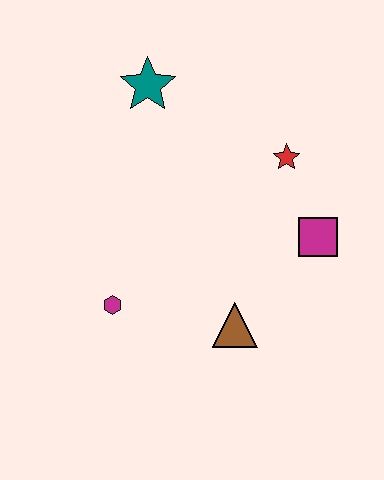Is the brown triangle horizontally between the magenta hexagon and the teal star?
No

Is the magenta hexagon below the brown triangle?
No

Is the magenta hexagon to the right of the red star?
No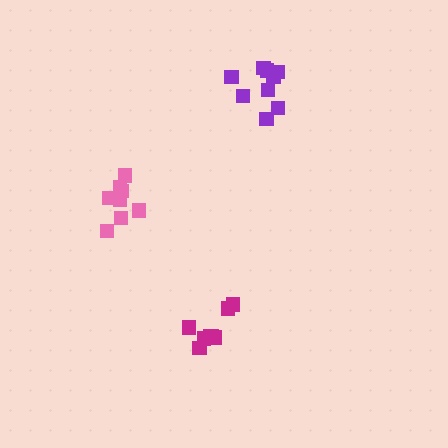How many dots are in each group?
Group 1: 8 dots, Group 2: 8 dots, Group 3: 9 dots (25 total).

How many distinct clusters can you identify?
There are 3 distinct clusters.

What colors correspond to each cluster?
The clusters are colored: magenta, pink, purple.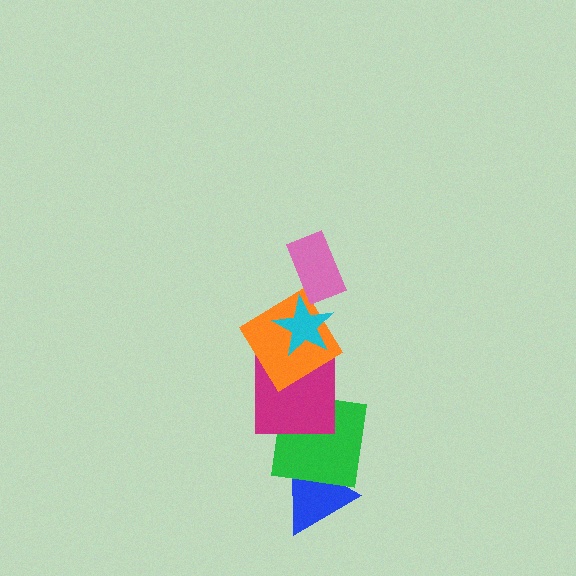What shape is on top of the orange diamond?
The cyan star is on top of the orange diamond.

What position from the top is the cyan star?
The cyan star is 2nd from the top.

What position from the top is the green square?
The green square is 5th from the top.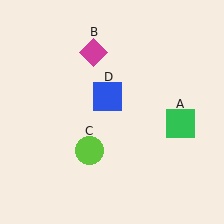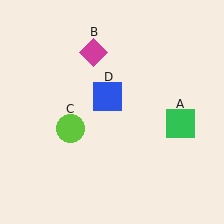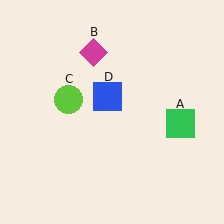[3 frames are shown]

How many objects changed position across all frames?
1 object changed position: lime circle (object C).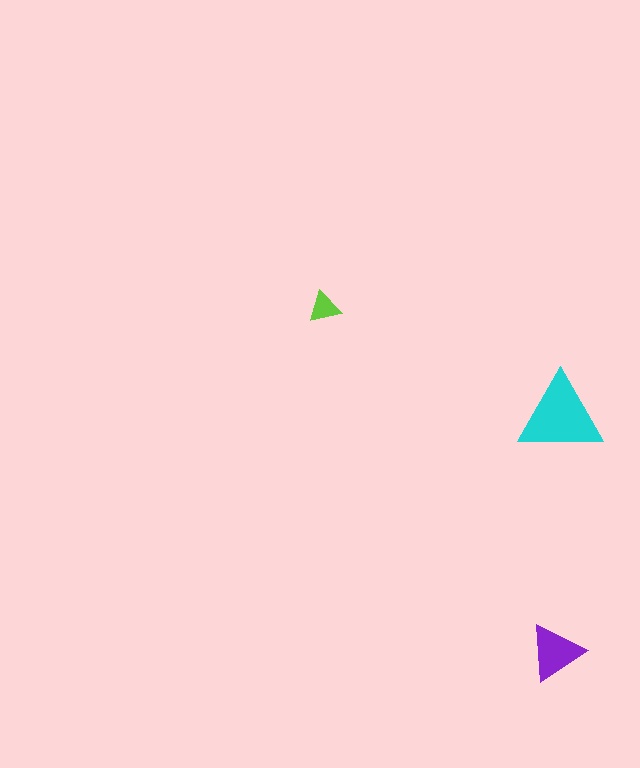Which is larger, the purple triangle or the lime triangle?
The purple one.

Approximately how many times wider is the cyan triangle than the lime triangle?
About 2.5 times wider.